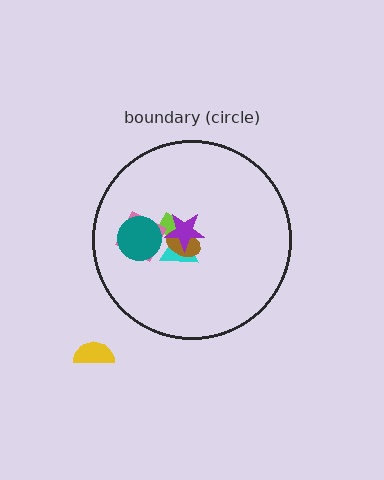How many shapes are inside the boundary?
6 inside, 1 outside.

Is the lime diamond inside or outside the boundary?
Inside.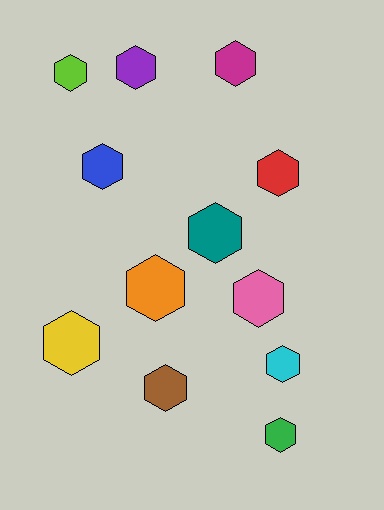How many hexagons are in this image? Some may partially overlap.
There are 12 hexagons.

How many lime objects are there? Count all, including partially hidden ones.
There is 1 lime object.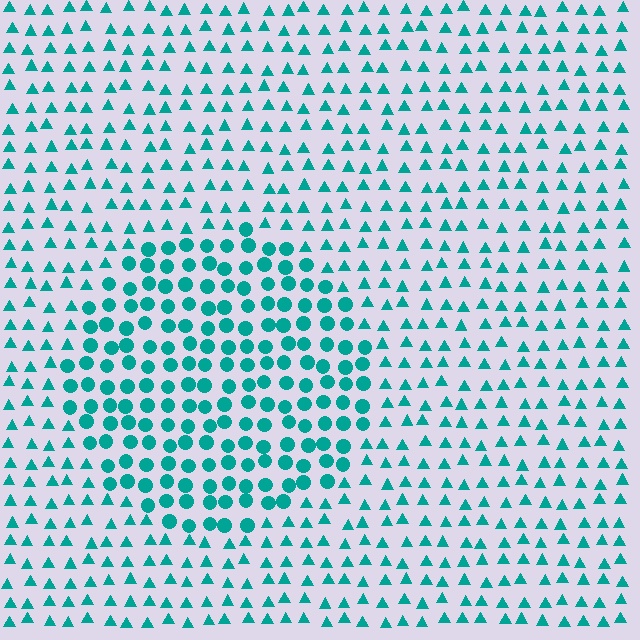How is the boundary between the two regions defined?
The boundary is defined by a change in element shape: circles inside vs. triangles outside. All elements share the same color and spacing.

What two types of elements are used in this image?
The image uses circles inside the circle region and triangles outside it.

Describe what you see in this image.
The image is filled with small teal elements arranged in a uniform grid. A circle-shaped region contains circles, while the surrounding area contains triangles. The boundary is defined purely by the change in element shape.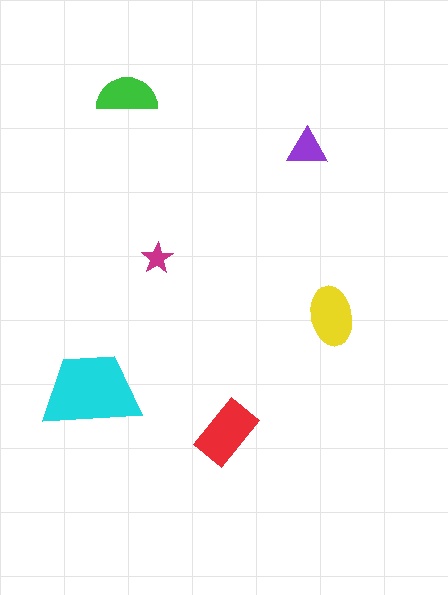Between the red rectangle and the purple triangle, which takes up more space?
The red rectangle.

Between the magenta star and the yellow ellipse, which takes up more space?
The yellow ellipse.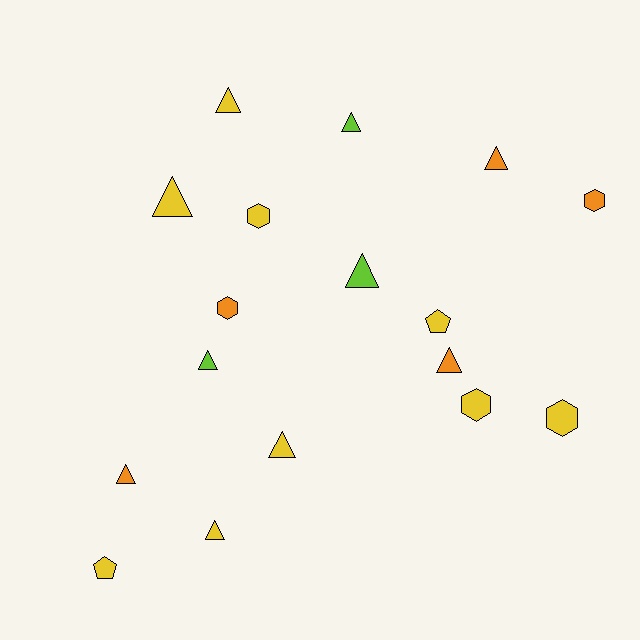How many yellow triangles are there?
There are 4 yellow triangles.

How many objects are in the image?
There are 17 objects.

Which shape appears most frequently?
Triangle, with 10 objects.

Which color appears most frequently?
Yellow, with 9 objects.